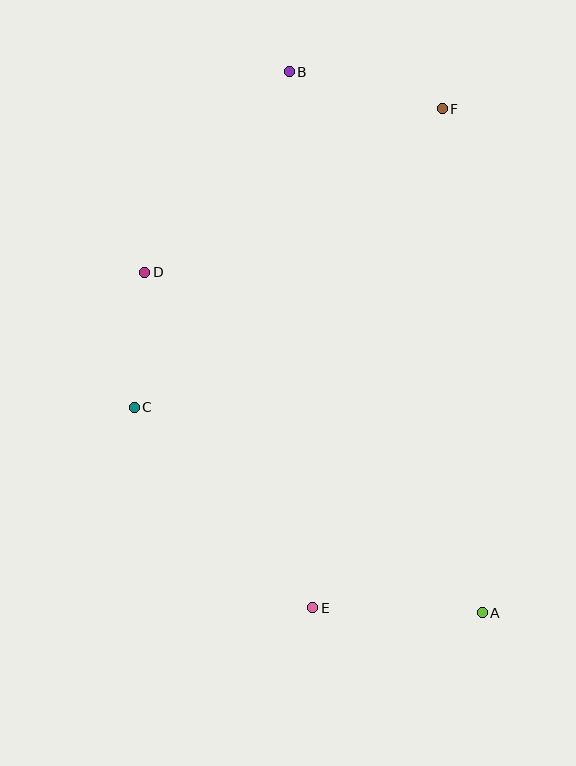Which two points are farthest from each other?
Points A and B are farthest from each other.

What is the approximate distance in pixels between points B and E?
The distance between B and E is approximately 537 pixels.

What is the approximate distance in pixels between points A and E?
The distance between A and E is approximately 170 pixels.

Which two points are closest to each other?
Points C and D are closest to each other.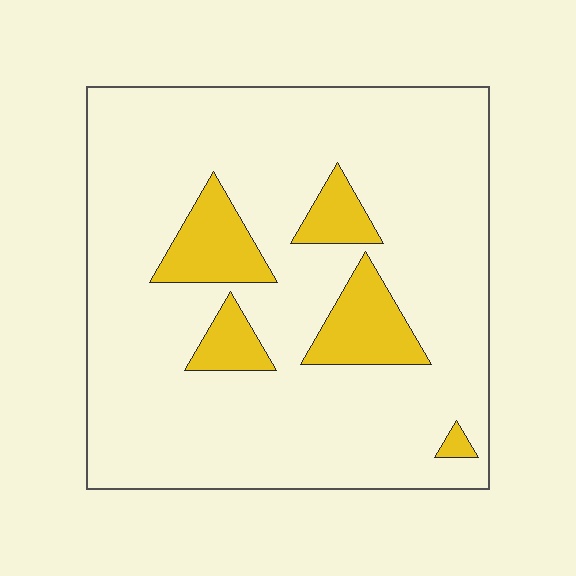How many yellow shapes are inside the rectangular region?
5.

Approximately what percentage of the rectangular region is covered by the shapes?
Approximately 15%.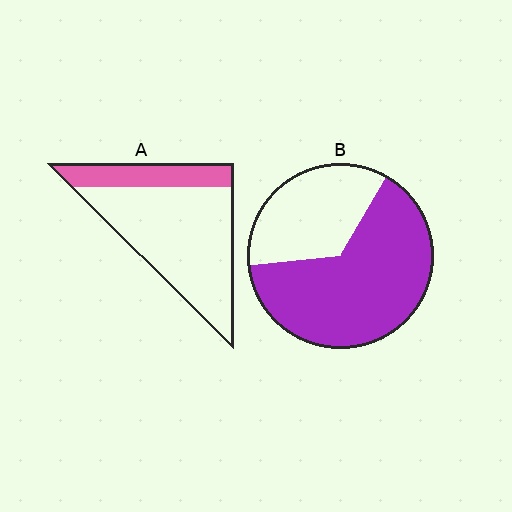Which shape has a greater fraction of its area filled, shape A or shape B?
Shape B.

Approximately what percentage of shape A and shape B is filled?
A is approximately 25% and B is approximately 65%.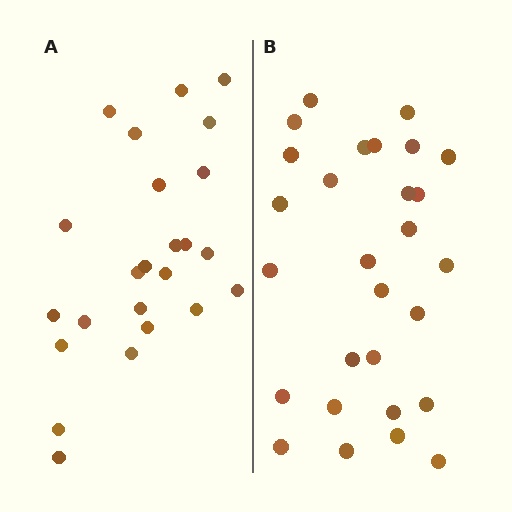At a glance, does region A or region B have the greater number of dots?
Region B (the right region) has more dots.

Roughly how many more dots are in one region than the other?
Region B has about 4 more dots than region A.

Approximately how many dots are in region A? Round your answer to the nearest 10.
About 20 dots. (The exact count is 24, which rounds to 20.)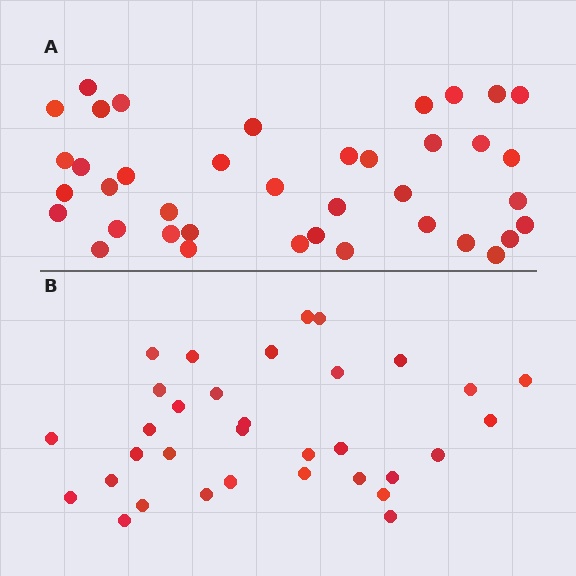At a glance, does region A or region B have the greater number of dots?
Region A (the top region) has more dots.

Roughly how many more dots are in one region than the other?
Region A has about 6 more dots than region B.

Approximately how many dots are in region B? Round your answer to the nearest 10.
About 30 dots. (The exact count is 33, which rounds to 30.)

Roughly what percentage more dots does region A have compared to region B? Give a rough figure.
About 20% more.